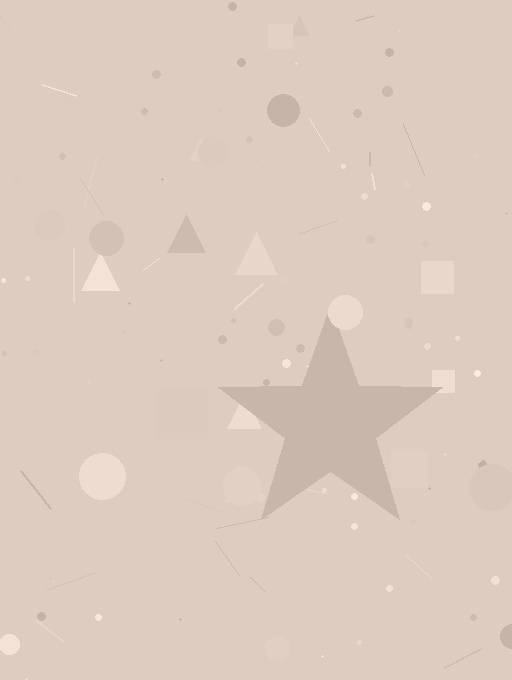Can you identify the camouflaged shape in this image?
The camouflaged shape is a star.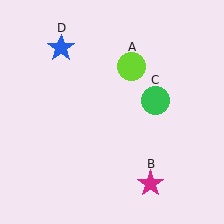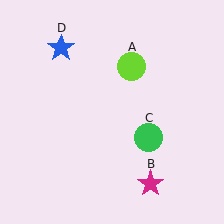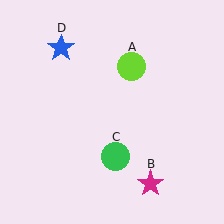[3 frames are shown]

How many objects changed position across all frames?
1 object changed position: green circle (object C).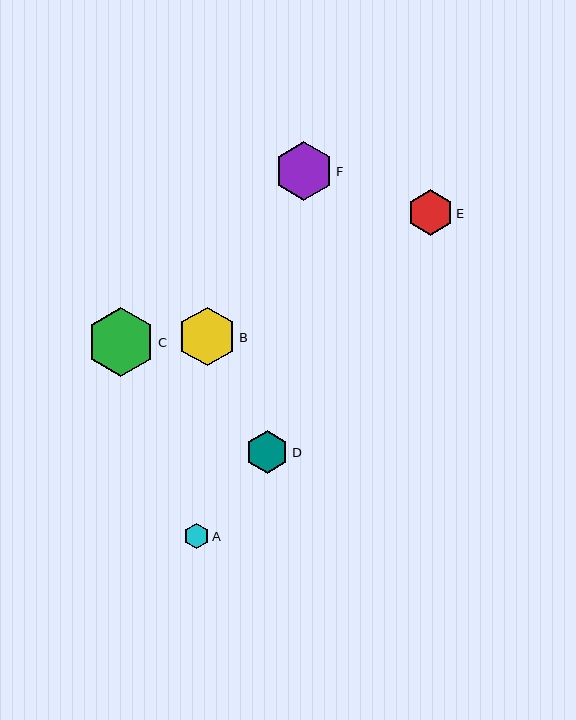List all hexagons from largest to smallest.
From largest to smallest: C, F, B, E, D, A.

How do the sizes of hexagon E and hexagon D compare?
Hexagon E and hexagon D are approximately the same size.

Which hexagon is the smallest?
Hexagon A is the smallest with a size of approximately 25 pixels.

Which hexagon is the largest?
Hexagon C is the largest with a size of approximately 68 pixels.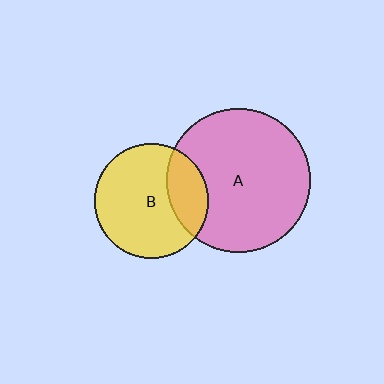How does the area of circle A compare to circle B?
Approximately 1.6 times.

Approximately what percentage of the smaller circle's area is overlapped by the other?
Approximately 25%.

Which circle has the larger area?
Circle A (pink).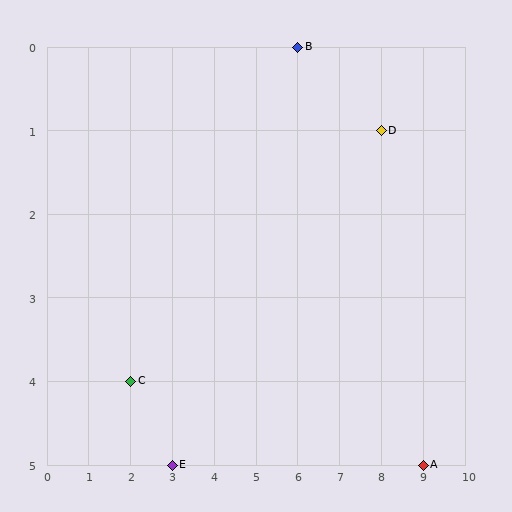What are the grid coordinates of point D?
Point D is at grid coordinates (8, 1).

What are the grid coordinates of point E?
Point E is at grid coordinates (3, 5).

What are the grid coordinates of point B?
Point B is at grid coordinates (6, 0).